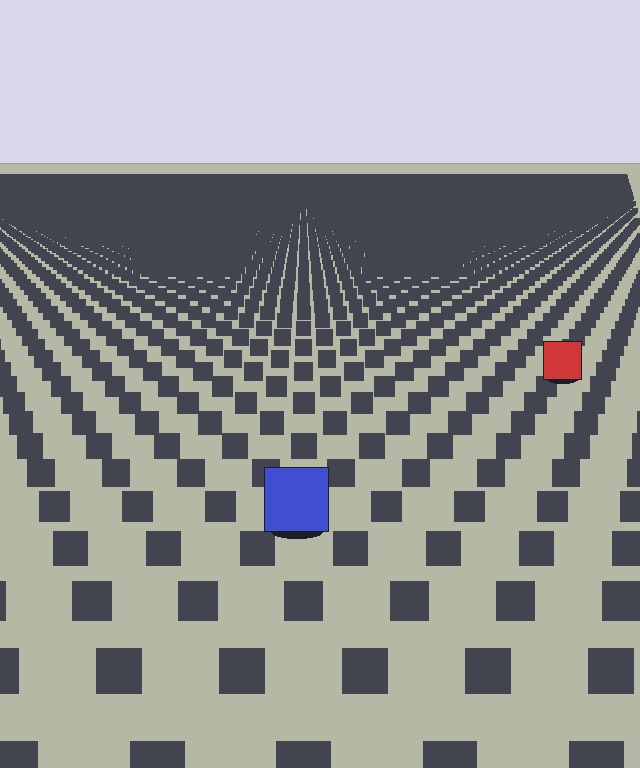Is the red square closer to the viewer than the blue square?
No. The blue square is closer — you can tell from the texture gradient: the ground texture is coarser near it.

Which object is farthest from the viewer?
The red square is farthest from the viewer. It appears smaller and the ground texture around it is denser.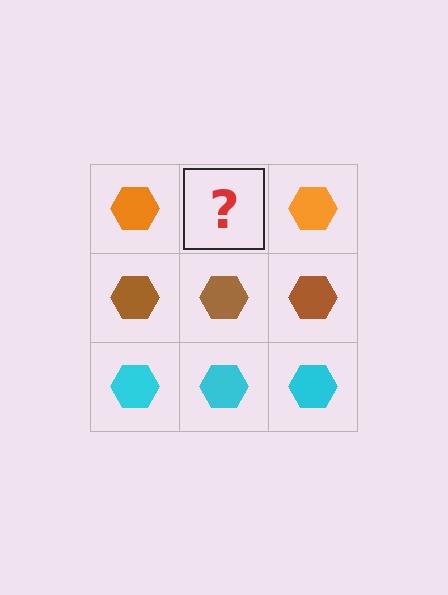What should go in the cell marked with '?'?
The missing cell should contain an orange hexagon.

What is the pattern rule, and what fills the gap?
The rule is that each row has a consistent color. The gap should be filled with an orange hexagon.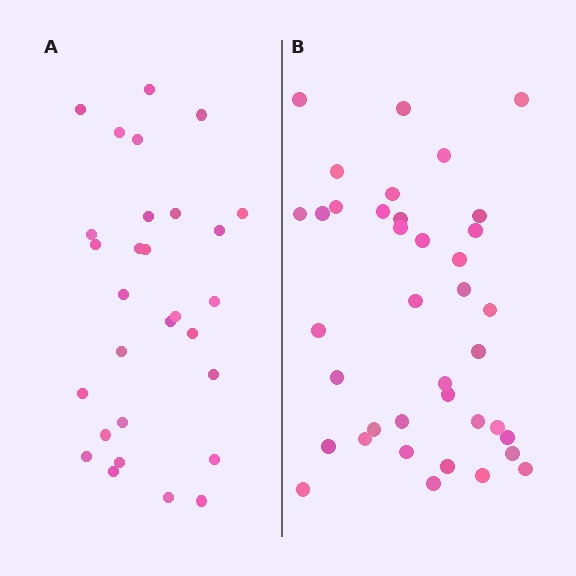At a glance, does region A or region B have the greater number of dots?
Region B (the right region) has more dots.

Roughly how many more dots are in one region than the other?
Region B has roughly 8 or so more dots than region A.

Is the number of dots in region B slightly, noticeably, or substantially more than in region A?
Region B has noticeably more, but not dramatically so. The ratio is roughly 1.3 to 1.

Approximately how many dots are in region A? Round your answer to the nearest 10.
About 30 dots. (The exact count is 29, which rounds to 30.)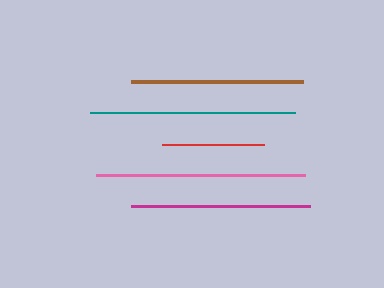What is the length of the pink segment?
The pink segment is approximately 210 pixels long.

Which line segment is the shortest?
The red line is the shortest at approximately 102 pixels.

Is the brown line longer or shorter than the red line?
The brown line is longer than the red line.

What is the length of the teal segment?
The teal segment is approximately 205 pixels long.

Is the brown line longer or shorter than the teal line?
The teal line is longer than the brown line.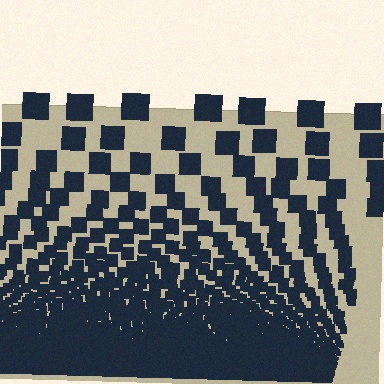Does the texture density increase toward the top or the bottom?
Density increases toward the bottom.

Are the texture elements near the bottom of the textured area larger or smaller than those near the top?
Smaller. The gradient is inverted — elements near the bottom are smaller and denser.